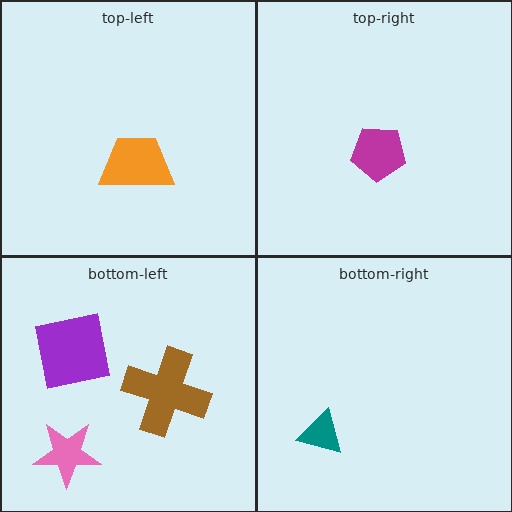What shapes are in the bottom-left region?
The pink star, the purple square, the brown cross.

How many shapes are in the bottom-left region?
3.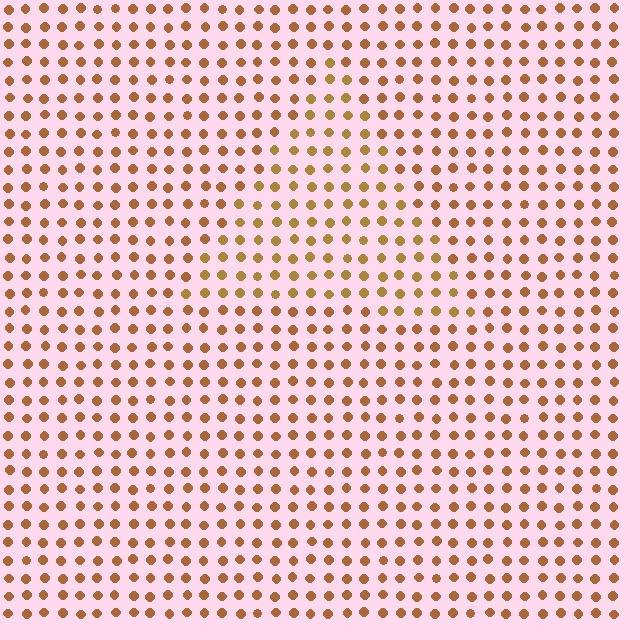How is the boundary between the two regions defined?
The boundary is defined purely by a slight shift in hue (about 17 degrees). Spacing, size, and orientation are identical on both sides.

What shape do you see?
I see a triangle.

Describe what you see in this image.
The image is filled with small brown elements in a uniform arrangement. A triangle-shaped region is visible where the elements are tinted to a slightly different hue, forming a subtle color boundary.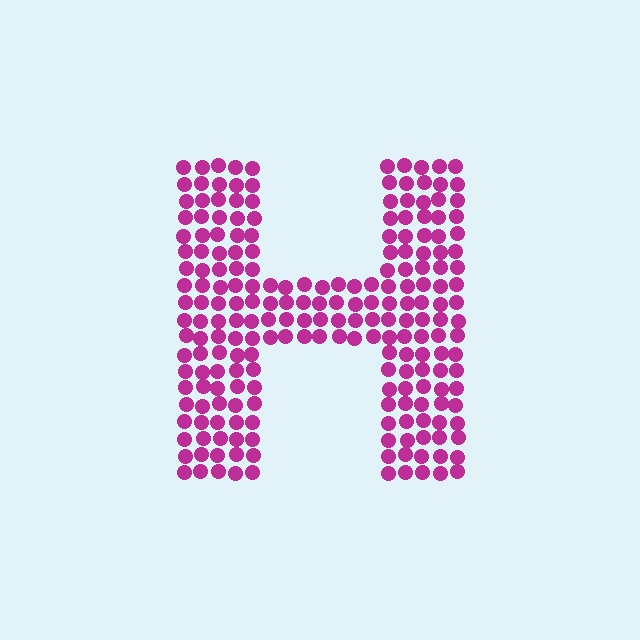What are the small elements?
The small elements are circles.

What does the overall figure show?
The overall figure shows the letter H.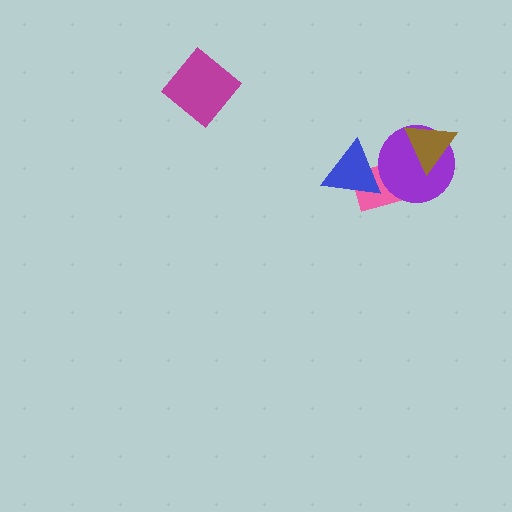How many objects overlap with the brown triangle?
1 object overlaps with the brown triangle.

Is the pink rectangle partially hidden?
Yes, it is partially covered by another shape.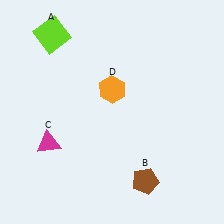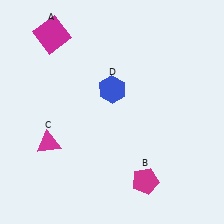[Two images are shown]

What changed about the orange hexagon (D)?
In Image 1, D is orange. In Image 2, it changed to blue.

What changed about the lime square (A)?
In Image 1, A is lime. In Image 2, it changed to magenta.